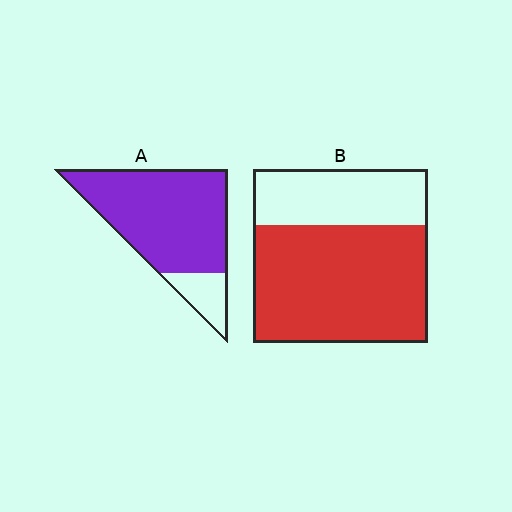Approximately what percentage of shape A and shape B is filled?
A is approximately 85% and B is approximately 70%.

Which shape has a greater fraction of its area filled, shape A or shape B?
Shape A.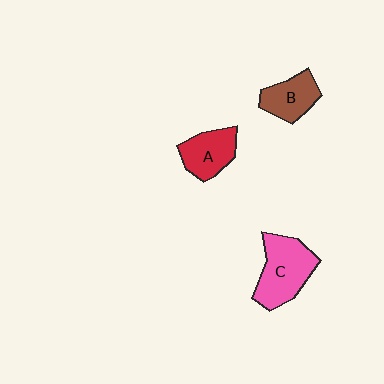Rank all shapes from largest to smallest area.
From largest to smallest: C (pink), A (red), B (brown).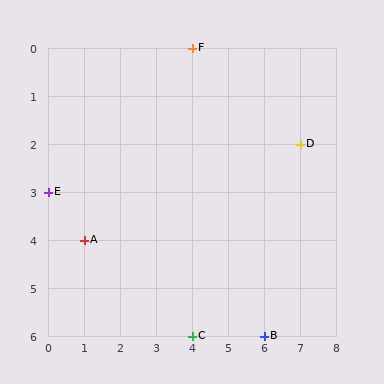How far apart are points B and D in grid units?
Points B and D are 1 column and 4 rows apart (about 4.1 grid units diagonally).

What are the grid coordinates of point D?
Point D is at grid coordinates (7, 2).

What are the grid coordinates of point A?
Point A is at grid coordinates (1, 4).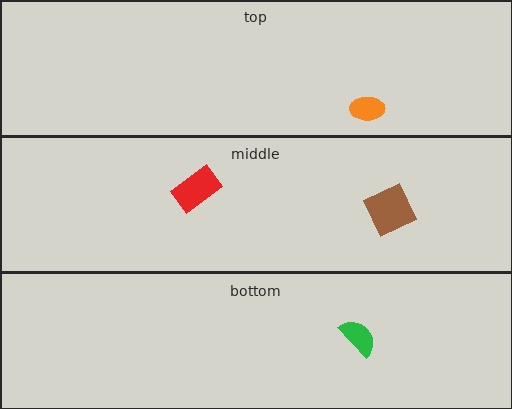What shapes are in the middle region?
The red rectangle, the brown square.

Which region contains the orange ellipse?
The top region.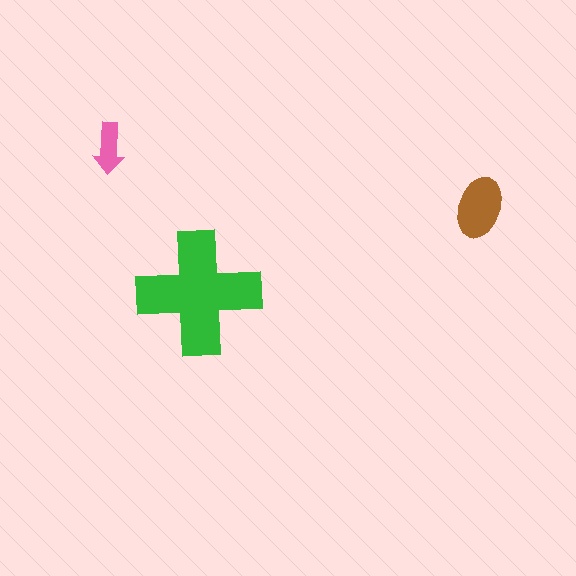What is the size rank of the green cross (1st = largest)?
1st.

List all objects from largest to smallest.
The green cross, the brown ellipse, the pink arrow.